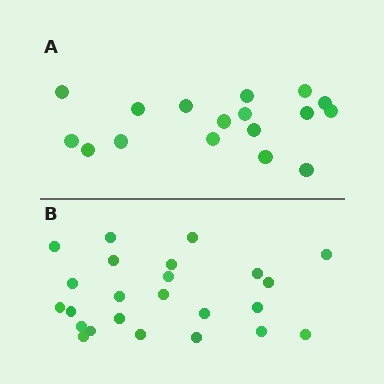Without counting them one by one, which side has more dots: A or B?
Region B (the bottom region) has more dots.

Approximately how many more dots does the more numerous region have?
Region B has roughly 8 or so more dots than region A.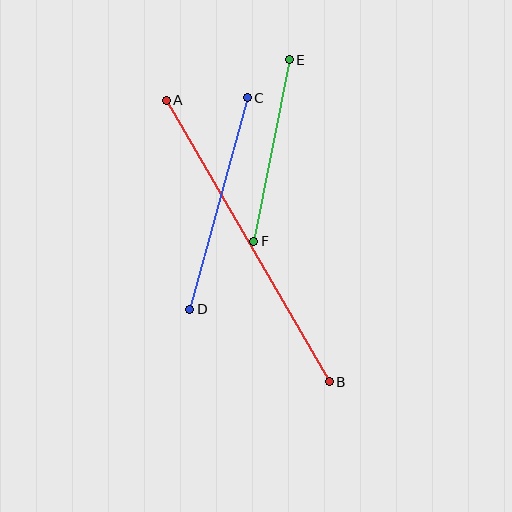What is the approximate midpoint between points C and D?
The midpoint is at approximately (219, 203) pixels.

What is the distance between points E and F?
The distance is approximately 185 pixels.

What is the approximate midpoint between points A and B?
The midpoint is at approximately (248, 241) pixels.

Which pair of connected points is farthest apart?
Points A and B are farthest apart.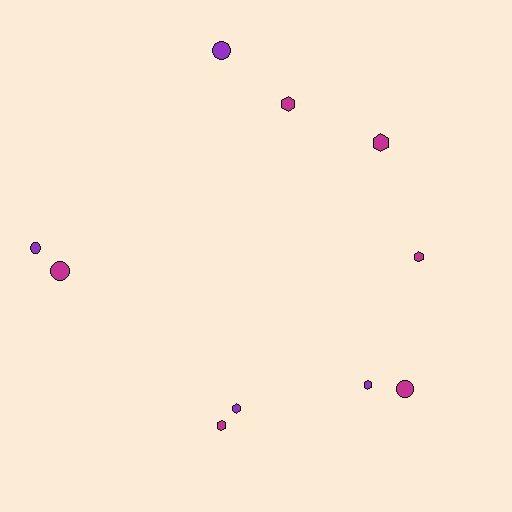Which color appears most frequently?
Magenta, with 6 objects.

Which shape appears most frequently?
Hexagon, with 6 objects.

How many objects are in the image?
There are 10 objects.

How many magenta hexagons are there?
There are 4 magenta hexagons.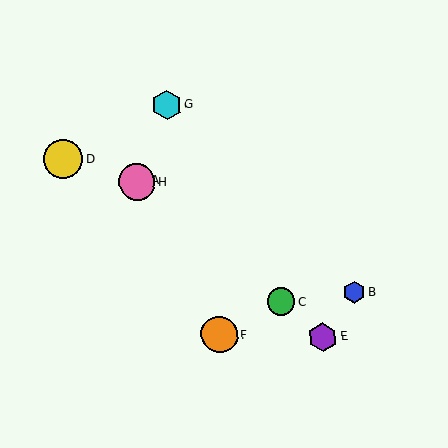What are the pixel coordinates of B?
Object B is at (354, 292).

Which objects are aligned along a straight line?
Objects A, C, E, H are aligned along a straight line.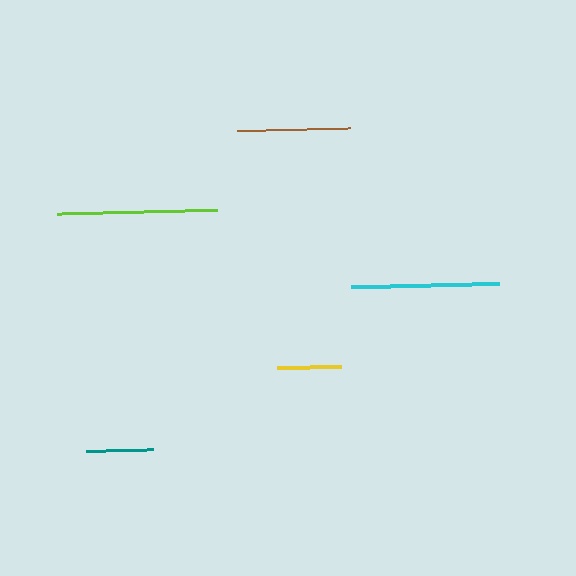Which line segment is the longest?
The lime line is the longest at approximately 160 pixels.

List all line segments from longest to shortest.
From longest to shortest: lime, cyan, brown, teal, yellow.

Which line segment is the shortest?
The yellow line is the shortest at approximately 64 pixels.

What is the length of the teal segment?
The teal segment is approximately 67 pixels long.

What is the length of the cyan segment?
The cyan segment is approximately 148 pixels long.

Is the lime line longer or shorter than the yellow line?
The lime line is longer than the yellow line.